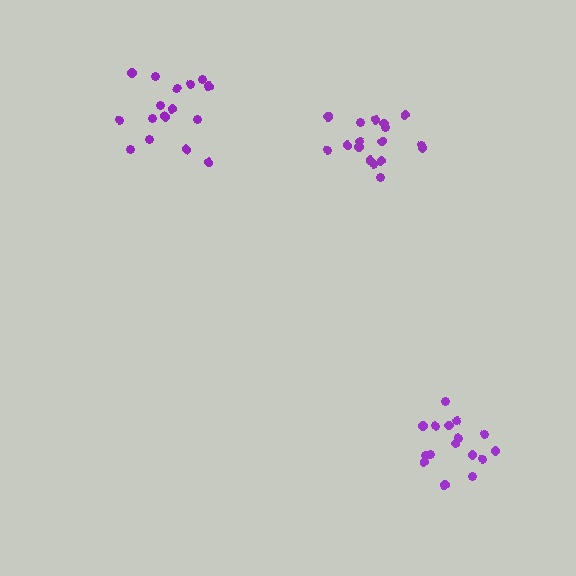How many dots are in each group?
Group 1: 16 dots, Group 2: 17 dots, Group 3: 16 dots (49 total).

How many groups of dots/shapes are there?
There are 3 groups.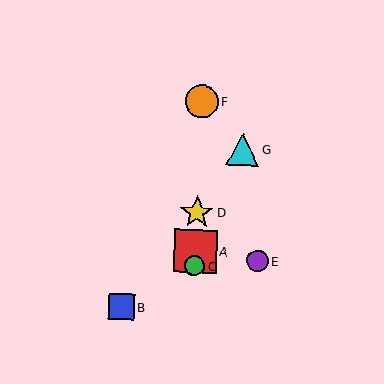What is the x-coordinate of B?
Object B is at x≈122.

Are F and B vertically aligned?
No, F is at x≈202 and B is at x≈122.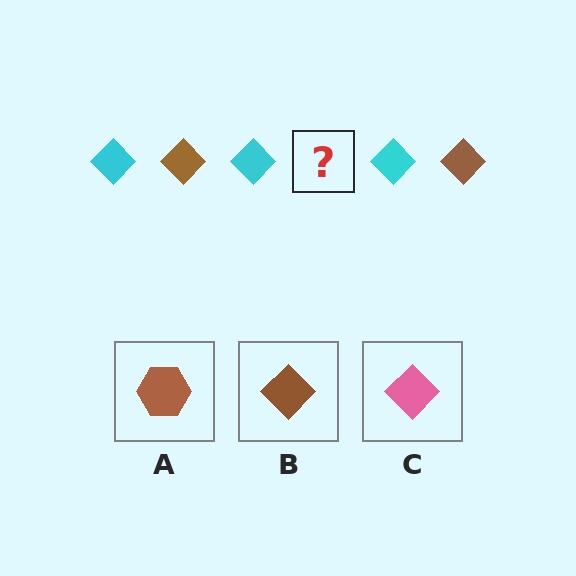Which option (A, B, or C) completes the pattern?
B.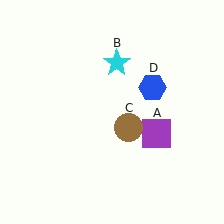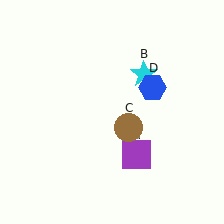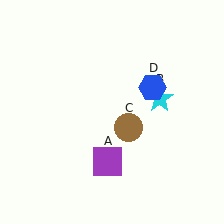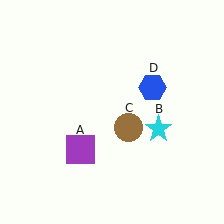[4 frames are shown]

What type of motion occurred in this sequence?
The purple square (object A), cyan star (object B) rotated clockwise around the center of the scene.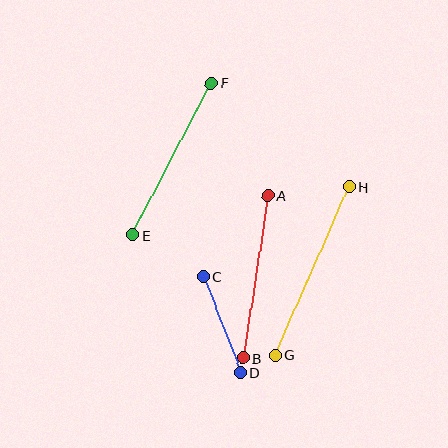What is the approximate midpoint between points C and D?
The midpoint is at approximately (222, 324) pixels.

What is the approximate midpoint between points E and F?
The midpoint is at approximately (172, 159) pixels.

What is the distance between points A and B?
The distance is approximately 164 pixels.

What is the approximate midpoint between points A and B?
The midpoint is at approximately (255, 277) pixels.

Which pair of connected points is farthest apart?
Points G and H are farthest apart.